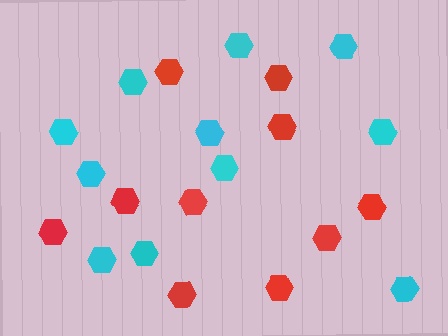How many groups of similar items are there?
There are 2 groups: one group of red hexagons (10) and one group of cyan hexagons (11).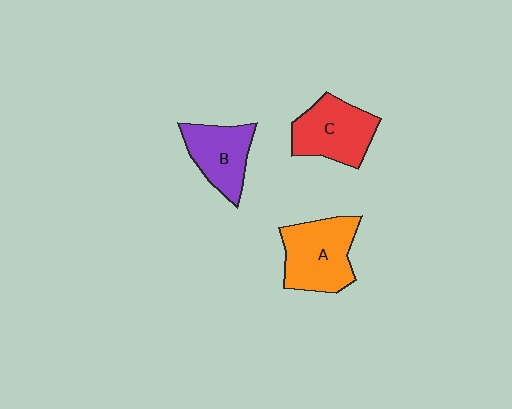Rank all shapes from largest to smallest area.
From largest to smallest: A (orange), C (red), B (purple).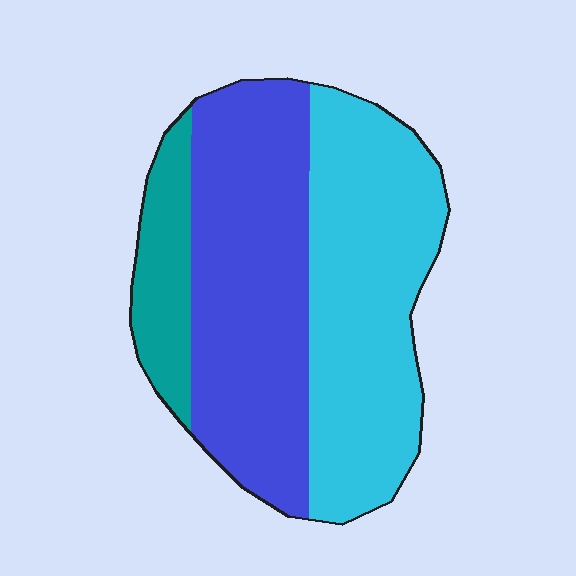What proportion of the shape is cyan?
Cyan covers around 45% of the shape.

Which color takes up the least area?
Teal, at roughly 15%.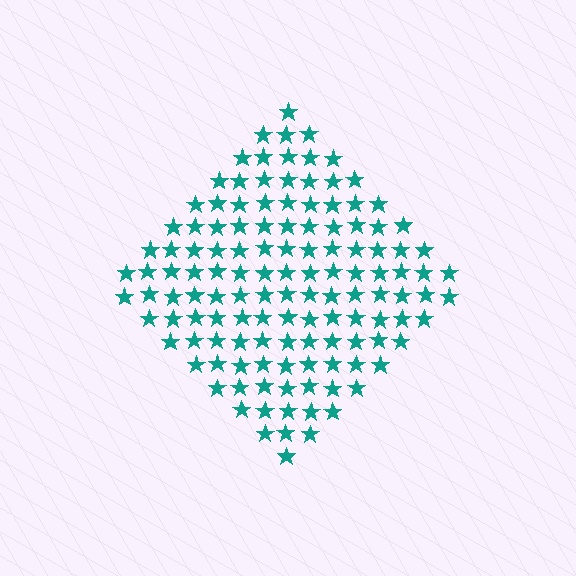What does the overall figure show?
The overall figure shows a diamond.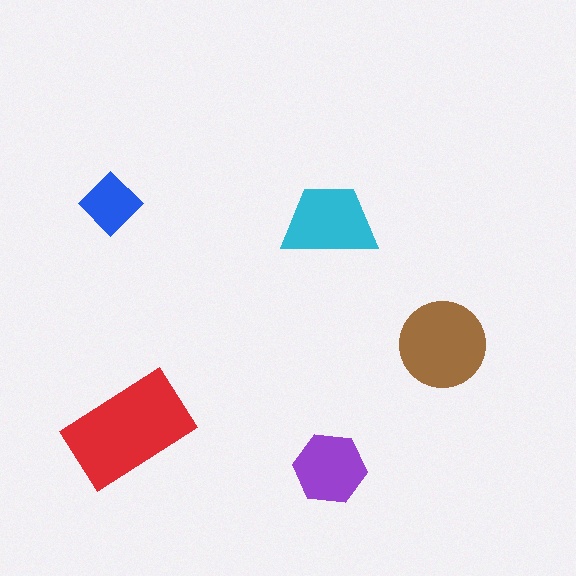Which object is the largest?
The red rectangle.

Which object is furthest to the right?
The brown circle is rightmost.